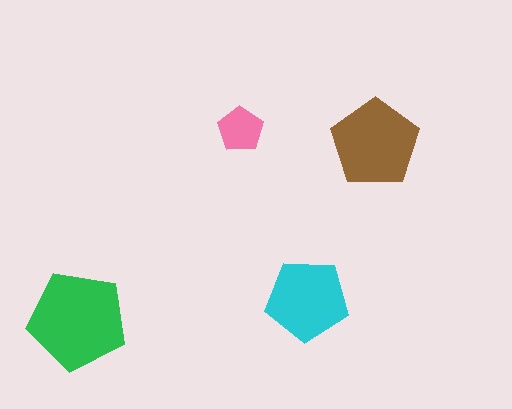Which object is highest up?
The pink pentagon is topmost.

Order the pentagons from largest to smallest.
the green one, the brown one, the cyan one, the pink one.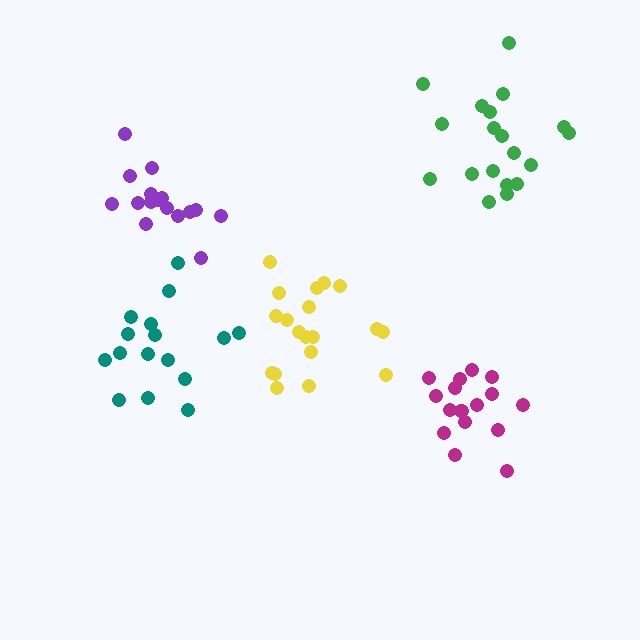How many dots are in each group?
Group 1: 19 dots, Group 2: 16 dots, Group 3: 16 dots, Group 4: 19 dots, Group 5: 17 dots (87 total).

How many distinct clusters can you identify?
There are 5 distinct clusters.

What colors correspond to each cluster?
The clusters are colored: yellow, purple, teal, green, magenta.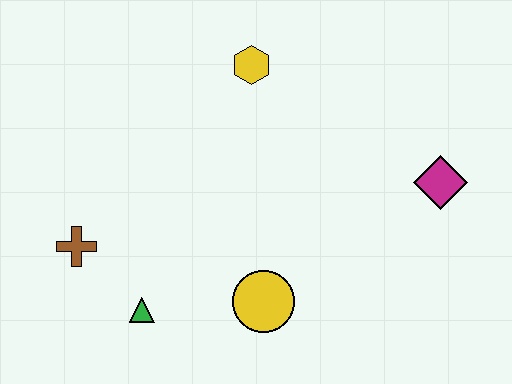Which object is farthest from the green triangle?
The magenta diamond is farthest from the green triangle.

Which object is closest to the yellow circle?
The green triangle is closest to the yellow circle.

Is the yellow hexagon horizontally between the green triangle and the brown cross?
No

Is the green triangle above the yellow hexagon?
No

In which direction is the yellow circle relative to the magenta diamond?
The yellow circle is to the left of the magenta diamond.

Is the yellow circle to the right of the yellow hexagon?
Yes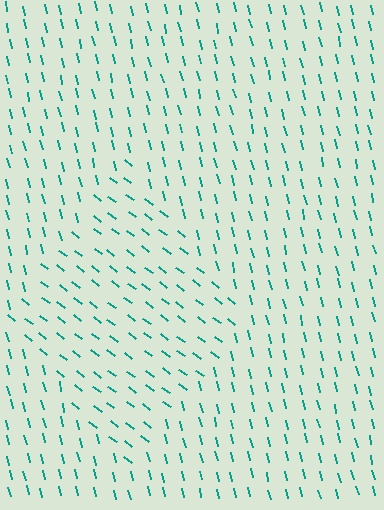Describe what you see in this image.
The image is filled with small teal line segments. A diamond region in the image has lines oriented differently from the surrounding lines, creating a visible texture boundary.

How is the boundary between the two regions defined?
The boundary is defined purely by a change in line orientation (approximately 39 degrees difference). All lines are the same color and thickness.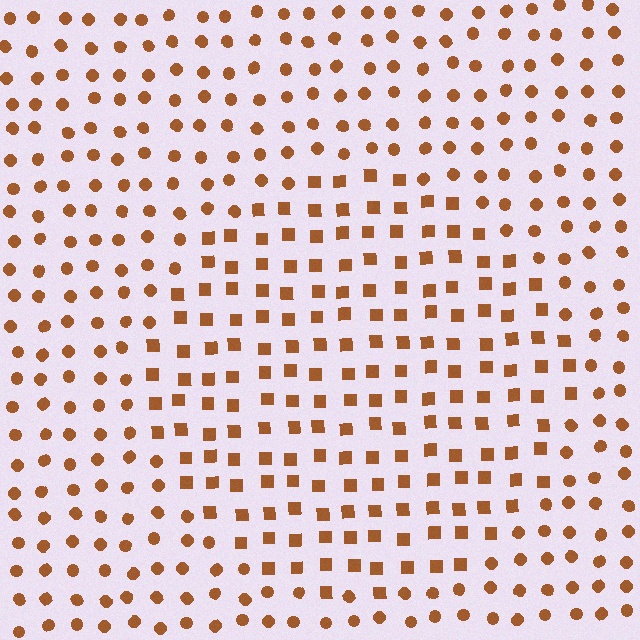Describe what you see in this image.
The image is filled with small brown elements arranged in a uniform grid. A circle-shaped region contains squares, while the surrounding area contains circles. The boundary is defined purely by the change in element shape.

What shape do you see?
I see a circle.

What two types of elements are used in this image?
The image uses squares inside the circle region and circles outside it.